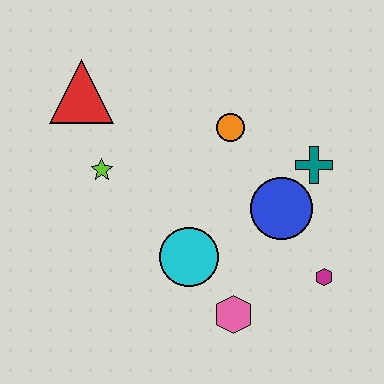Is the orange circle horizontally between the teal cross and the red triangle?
Yes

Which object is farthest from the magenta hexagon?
The red triangle is farthest from the magenta hexagon.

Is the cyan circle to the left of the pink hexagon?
Yes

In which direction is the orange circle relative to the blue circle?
The orange circle is above the blue circle.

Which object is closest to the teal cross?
The blue circle is closest to the teal cross.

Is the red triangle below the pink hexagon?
No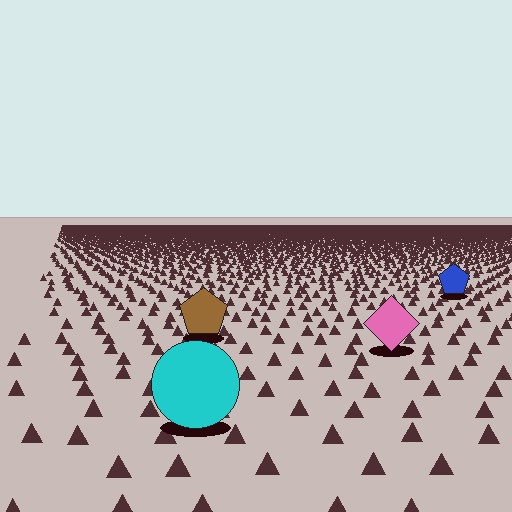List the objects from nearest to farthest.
From nearest to farthest: the cyan circle, the pink diamond, the brown pentagon, the blue pentagon.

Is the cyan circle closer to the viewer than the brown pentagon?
Yes. The cyan circle is closer — you can tell from the texture gradient: the ground texture is coarser near it.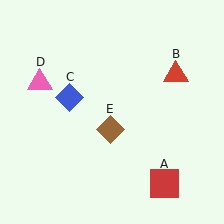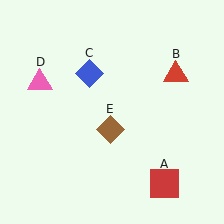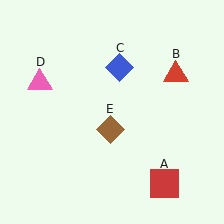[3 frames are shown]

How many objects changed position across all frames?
1 object changed position: blue diamond (object C).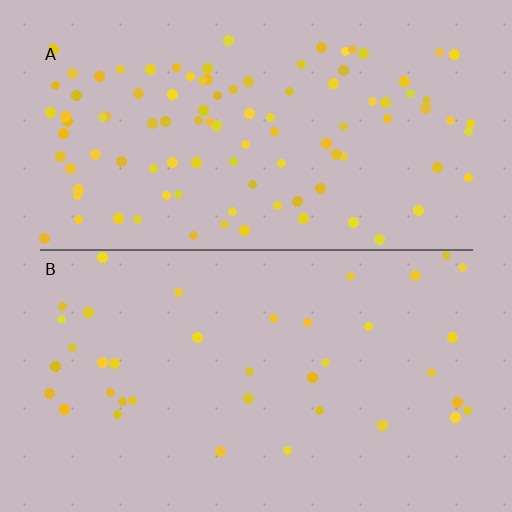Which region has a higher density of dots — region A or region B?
A (the top).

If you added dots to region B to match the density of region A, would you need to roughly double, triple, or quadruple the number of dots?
Approximately triple.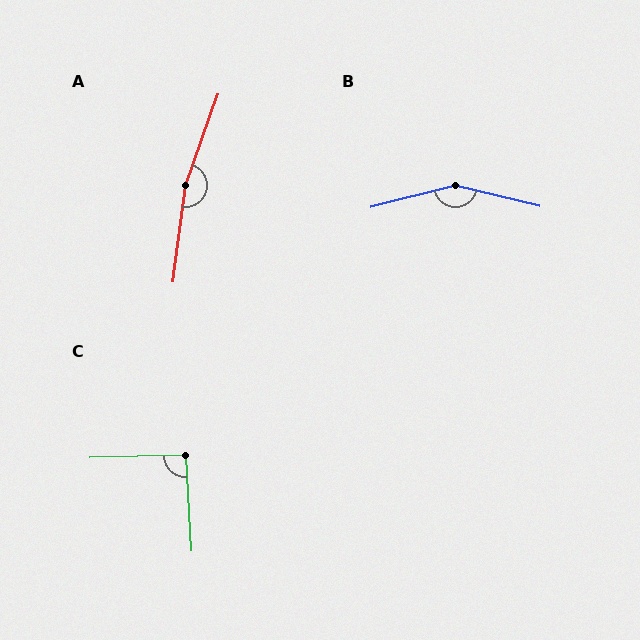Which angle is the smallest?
C, at approximately 92 degrees.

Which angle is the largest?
A, at approximately 168 degrees.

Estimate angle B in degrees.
Approximately 152 degrees.